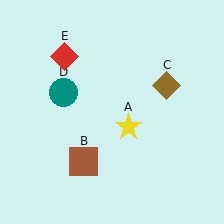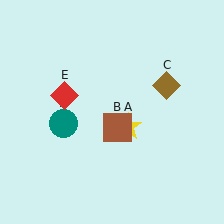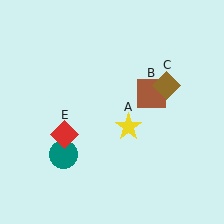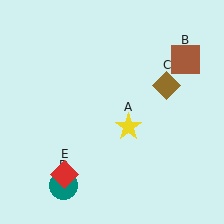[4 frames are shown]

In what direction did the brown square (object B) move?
The brown square (object B) moved up and to the right.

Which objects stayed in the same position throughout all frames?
Yellow star (object A) and brown diamond (object C) remained stationary.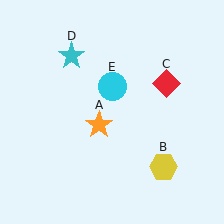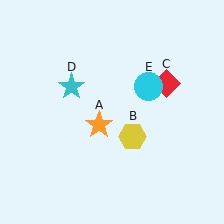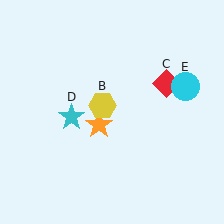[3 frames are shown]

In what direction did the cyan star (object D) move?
The cyan star (object D) moved down.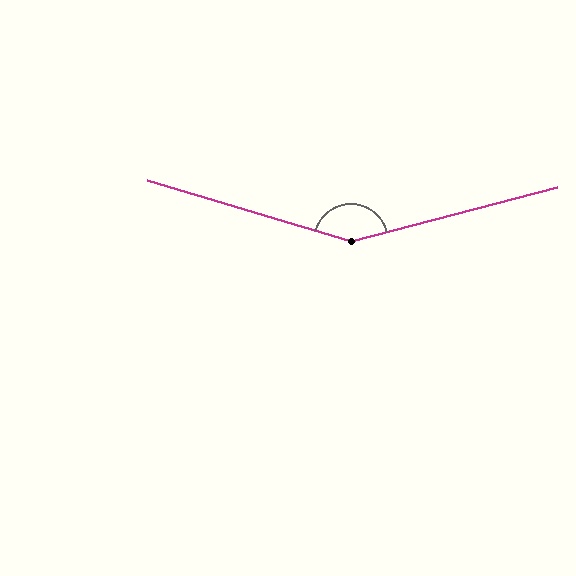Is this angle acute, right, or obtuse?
It is obtuse.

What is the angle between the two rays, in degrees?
Approximately 149 degrees.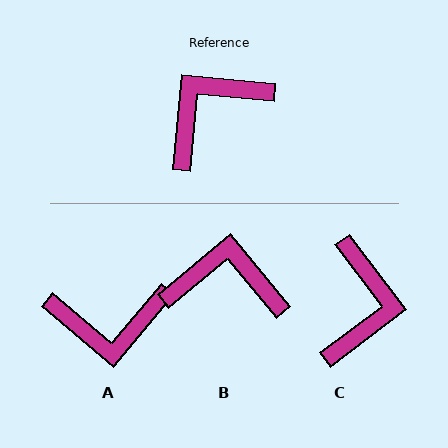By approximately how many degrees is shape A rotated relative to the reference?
Approximately 145 degrees counter-clockwise.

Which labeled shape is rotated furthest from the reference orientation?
A, about 145 degrees away.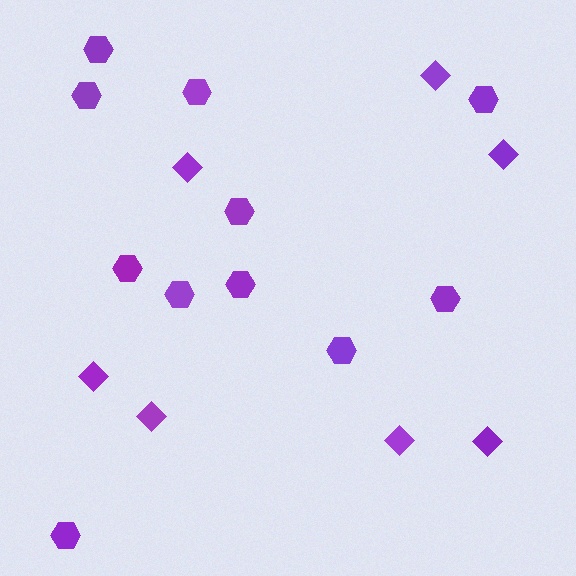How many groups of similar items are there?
There are 2 groups: one group of hexagons (11) and one group of diamonds (7).